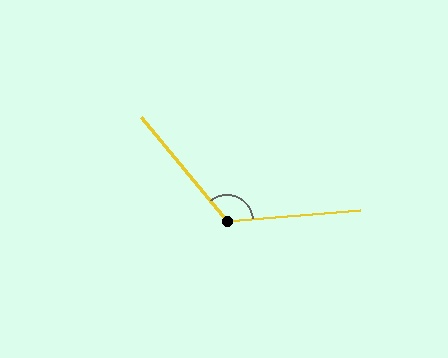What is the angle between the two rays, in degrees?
Approximately 125 degrees.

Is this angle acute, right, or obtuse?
It is obtuse.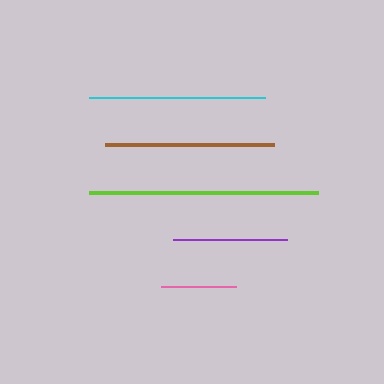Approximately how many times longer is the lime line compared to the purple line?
The lime line is approximately 2.0 times the length of the purple line.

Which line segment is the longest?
The lime line is the longest at approximately 228 pixels.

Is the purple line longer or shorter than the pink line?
The purple line is longer than the pink line.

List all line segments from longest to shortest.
From longest to shortest: lime, cyan, brown, purple, pink.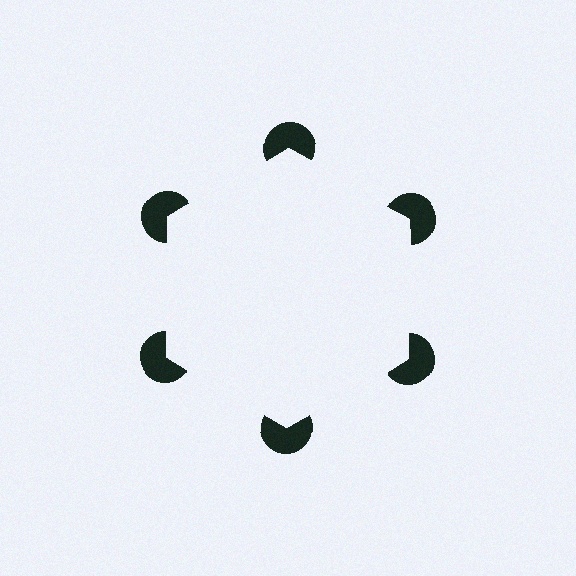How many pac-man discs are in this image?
There are 6 — one at each vertex of the illusory hexagon.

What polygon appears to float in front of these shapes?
An illusory hexagon — its edges are inferred from the aligned wedge cuts in the pac-man discs, not physically drawn.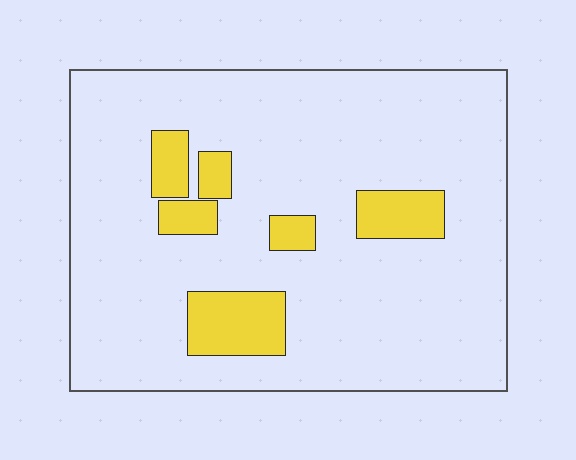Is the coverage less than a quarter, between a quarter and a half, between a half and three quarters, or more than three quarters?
Less than a quarter.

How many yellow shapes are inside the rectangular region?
6.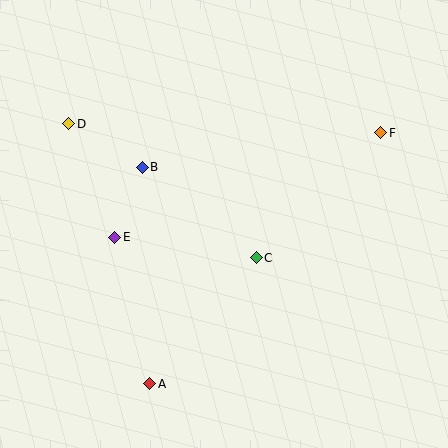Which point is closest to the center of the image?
Point C at (256, 258) is closest to the center.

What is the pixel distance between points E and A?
The distance between E and A is 151 pixels.